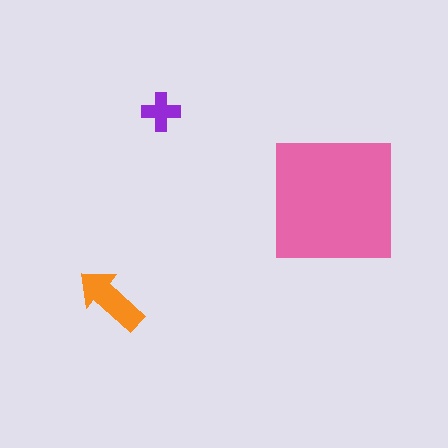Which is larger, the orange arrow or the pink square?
The pink square.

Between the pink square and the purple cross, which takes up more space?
The pink square.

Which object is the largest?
The pink square.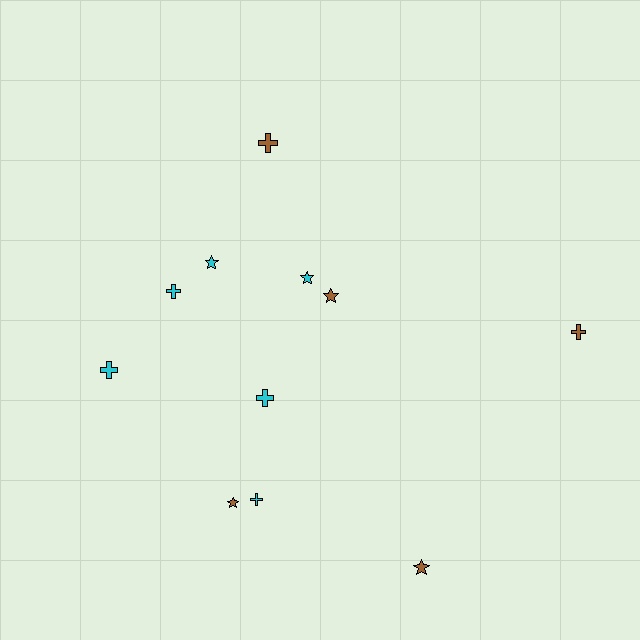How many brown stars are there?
There are 3 brown stars.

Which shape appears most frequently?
Cross, with 6 objects.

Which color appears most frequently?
Cyan, with 6 objects.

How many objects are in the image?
There are 11 objects.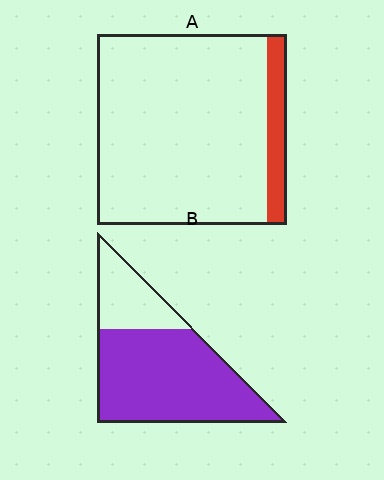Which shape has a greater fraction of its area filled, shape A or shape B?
Shape B.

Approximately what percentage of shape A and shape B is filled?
A is approximately 10% and B is approximately 75%.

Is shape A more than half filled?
No.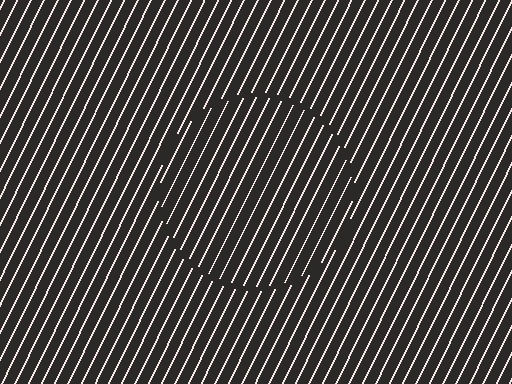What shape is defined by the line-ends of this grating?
An illusory circle. The interior of the shape contains the same grating, shifted by half a period — the contour is defined by the phase discontinuity where line-ends from the inner and outer gratings abut.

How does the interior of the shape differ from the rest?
The interior of the shape contains the same grating, shifted by half a period — the contour is defined by the phase discontinuity where line-ends from the inner and outer gratings abut.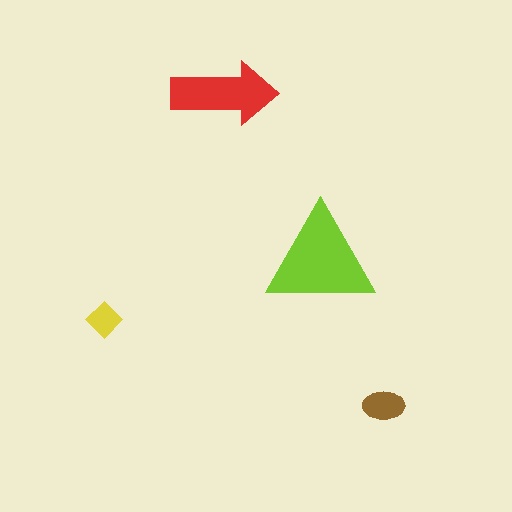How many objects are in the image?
There are 4 objects in the image.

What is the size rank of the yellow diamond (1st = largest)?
4th.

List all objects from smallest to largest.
The yellow diamond, the brown ellipse, the red arrow, the lime triangle.